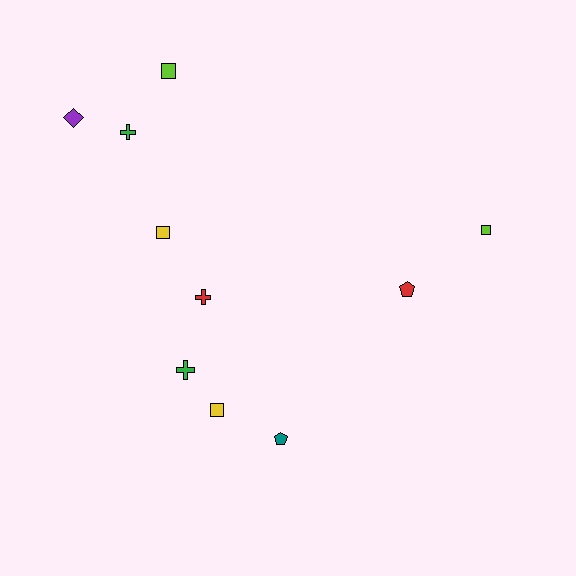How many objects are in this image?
There are 10 objects.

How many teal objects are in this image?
There is 1 teal object.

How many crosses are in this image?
There are 3 crosses.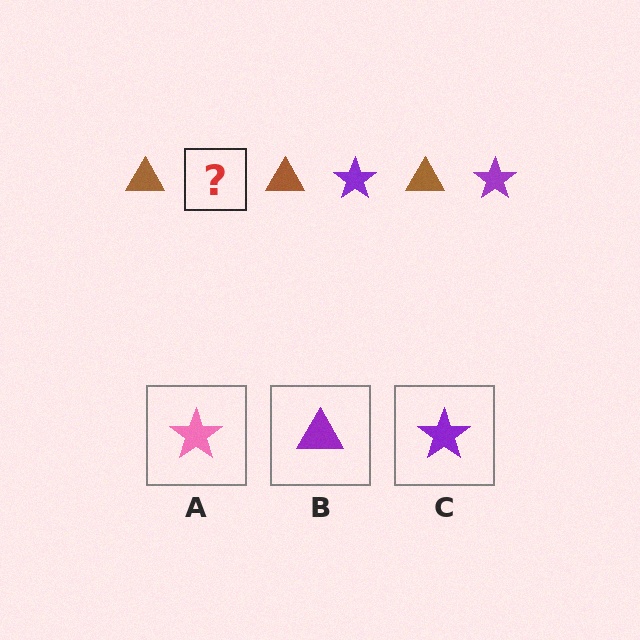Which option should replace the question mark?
Option C.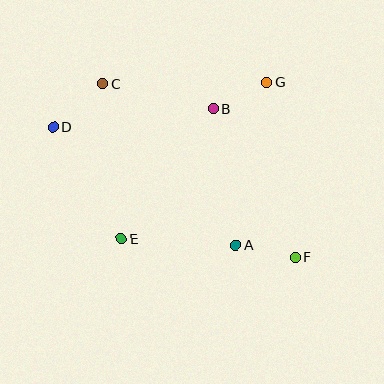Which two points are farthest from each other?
Points D and F are farthest from each other.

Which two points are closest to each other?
Points B and G are closest to each other.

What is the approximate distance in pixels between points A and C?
The distance between A and C is approximately 209 pixels.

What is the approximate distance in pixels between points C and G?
The distance between C and G is approximately 164 pixels.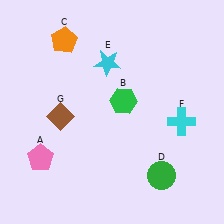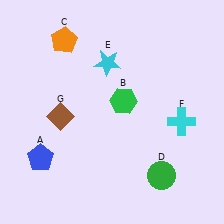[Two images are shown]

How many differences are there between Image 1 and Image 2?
There is 1 difference between the two images.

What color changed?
The pentagon (A) changed from pink in Image 1 to blue in Image 2.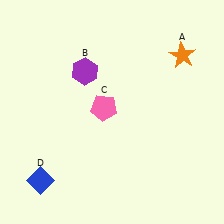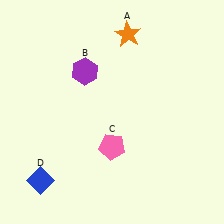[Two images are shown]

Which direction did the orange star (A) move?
The orange star (A) moved left.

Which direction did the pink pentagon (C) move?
The pink pentagon (C) moved down.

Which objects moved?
The objects that moved are: the orange star (A), the pink pentagon (C).